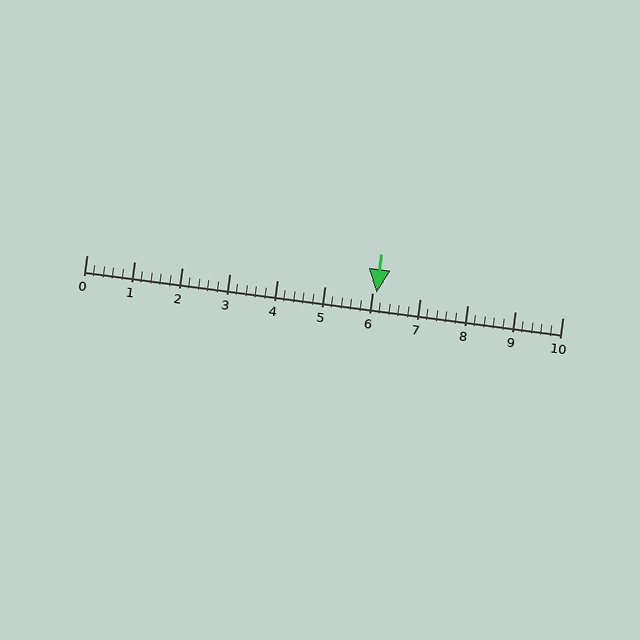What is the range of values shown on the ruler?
The ruler shows values from 0 to 10.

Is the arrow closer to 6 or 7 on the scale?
The arrow is closer to 6.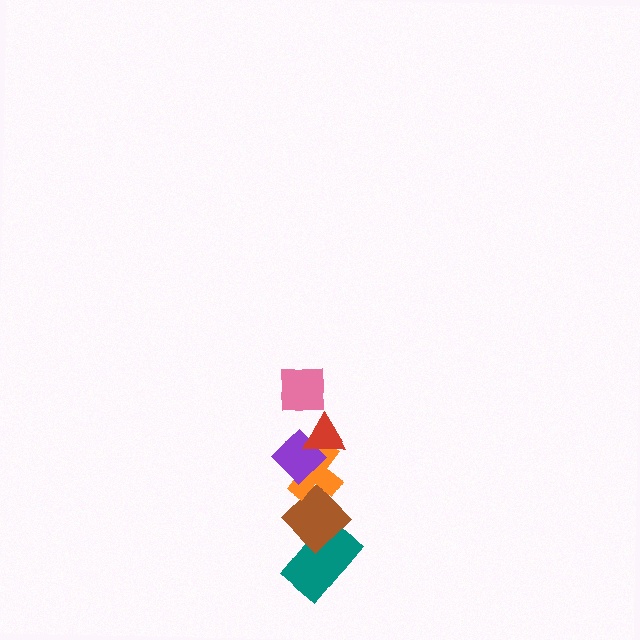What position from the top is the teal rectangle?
The teal rectangle is 6th from the top.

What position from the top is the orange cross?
The orange cross is 4th from the top.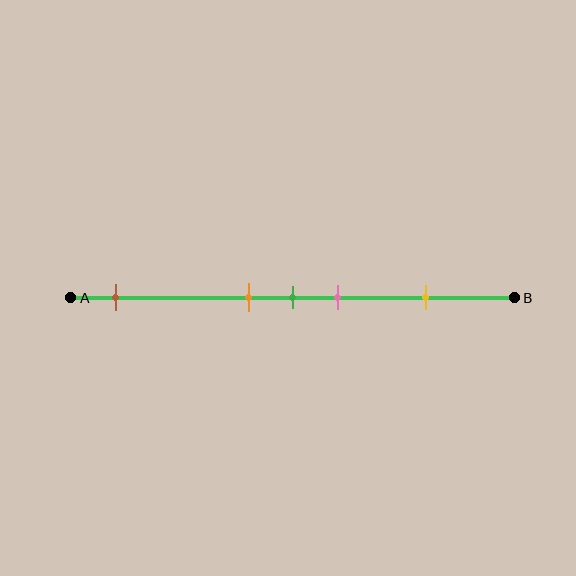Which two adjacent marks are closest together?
The orange and green marks are the closest adjacent pair.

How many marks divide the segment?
There are 5 marks dividing the segment.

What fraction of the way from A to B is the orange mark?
The orange mark is approximately 40% (0.4) of the way from A to B.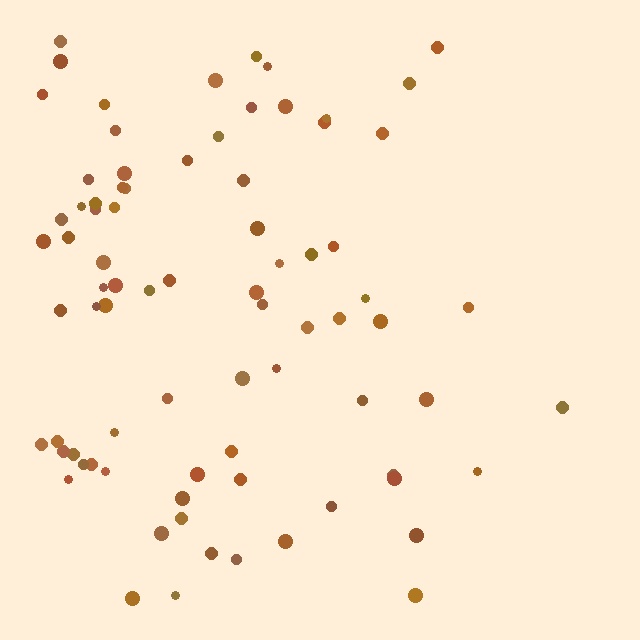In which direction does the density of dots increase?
From right to left, with the left side densest.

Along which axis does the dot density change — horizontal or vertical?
Horizontal.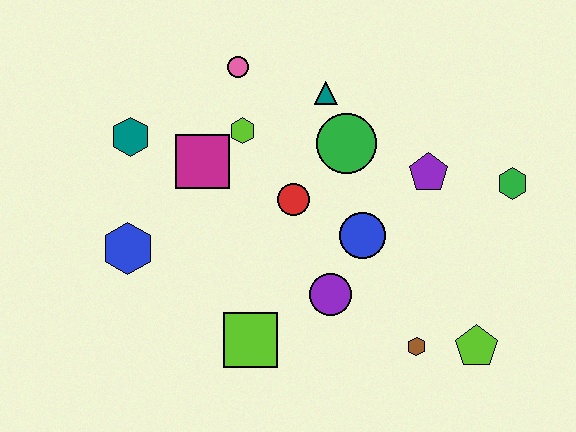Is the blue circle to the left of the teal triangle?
No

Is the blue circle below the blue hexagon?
No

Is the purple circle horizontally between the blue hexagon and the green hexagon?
Yes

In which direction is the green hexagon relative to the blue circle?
The green hexagon is to the right of the blue circle.